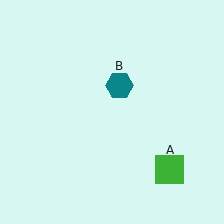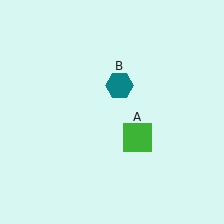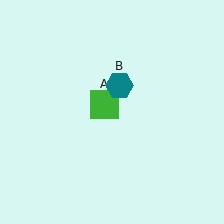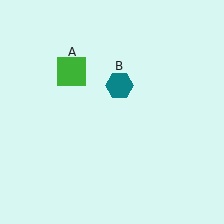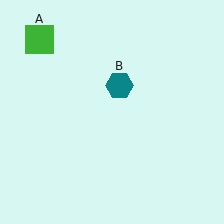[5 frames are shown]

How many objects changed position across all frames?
1 object changed position: green square (object A).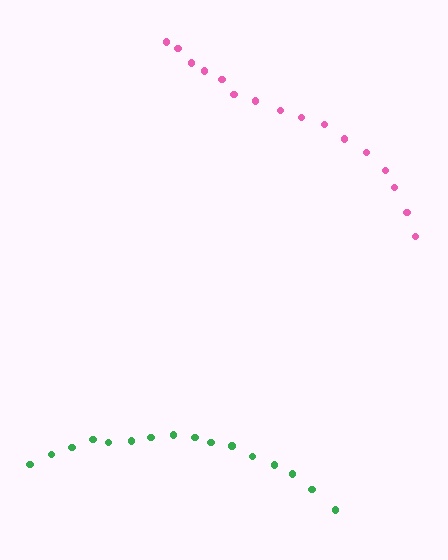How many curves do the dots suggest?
There are 2 distinct paths.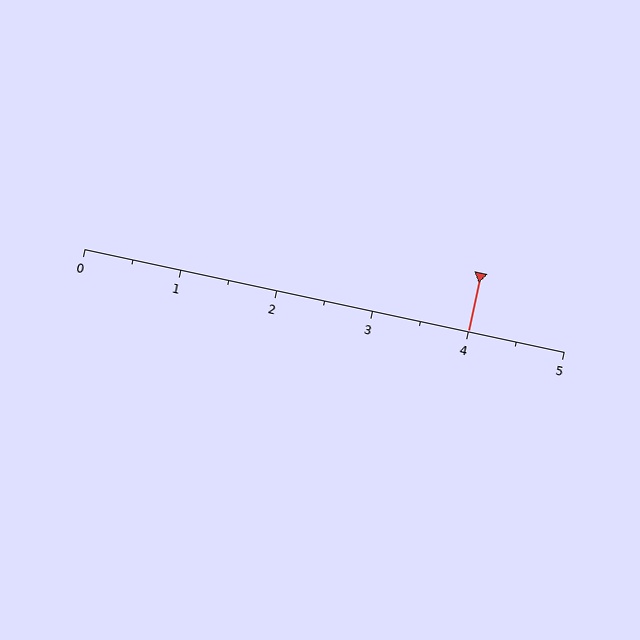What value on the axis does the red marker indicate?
The marker indicates approximately 4.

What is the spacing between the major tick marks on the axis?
The major ticks are spaced 1 apart.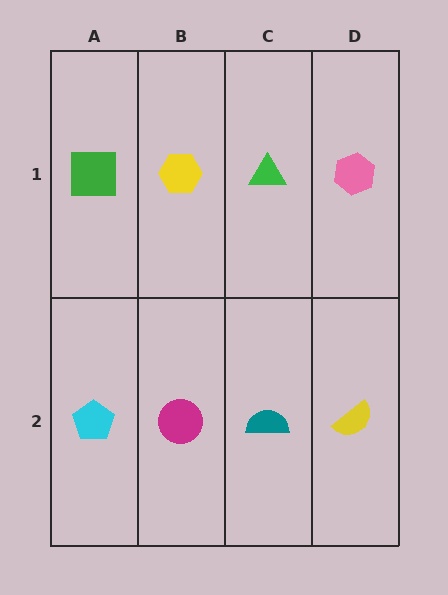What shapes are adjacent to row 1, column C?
A teal semicircle (row 2, column C), a yellow hexagon (row 1, column B), a pink hexagon (row 1, column D).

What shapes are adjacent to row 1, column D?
A yellow semicircle (row 2, column D), a green triangle (row 1, column C).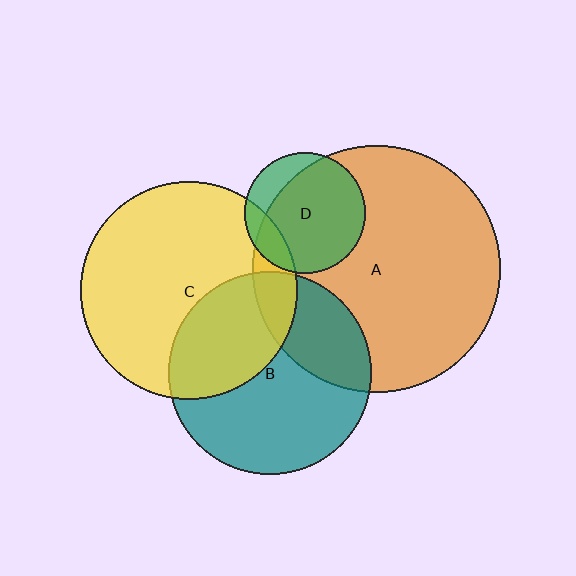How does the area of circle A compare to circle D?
Approximately 4.2 times.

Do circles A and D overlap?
Yes.